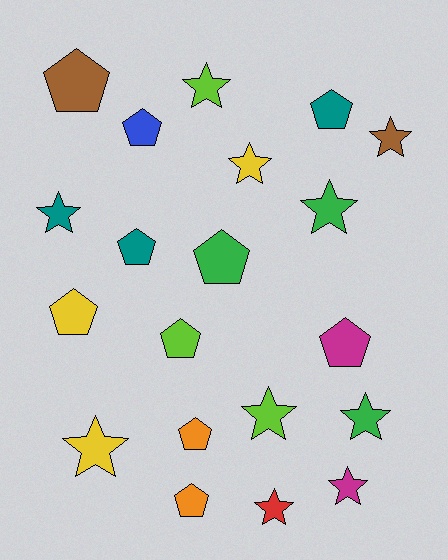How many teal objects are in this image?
There are 3 teal objects.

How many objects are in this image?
There are 20 objects.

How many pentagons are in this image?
There are 10 pentagons.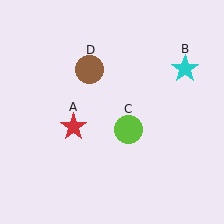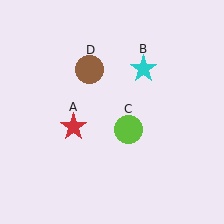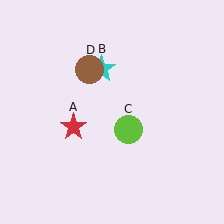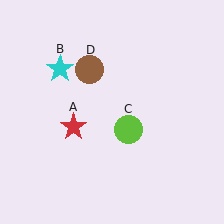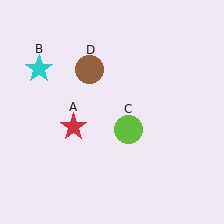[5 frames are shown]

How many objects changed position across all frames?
1 object changed position: cyan star (object B).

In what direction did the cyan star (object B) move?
The cyan star (object B) moved left.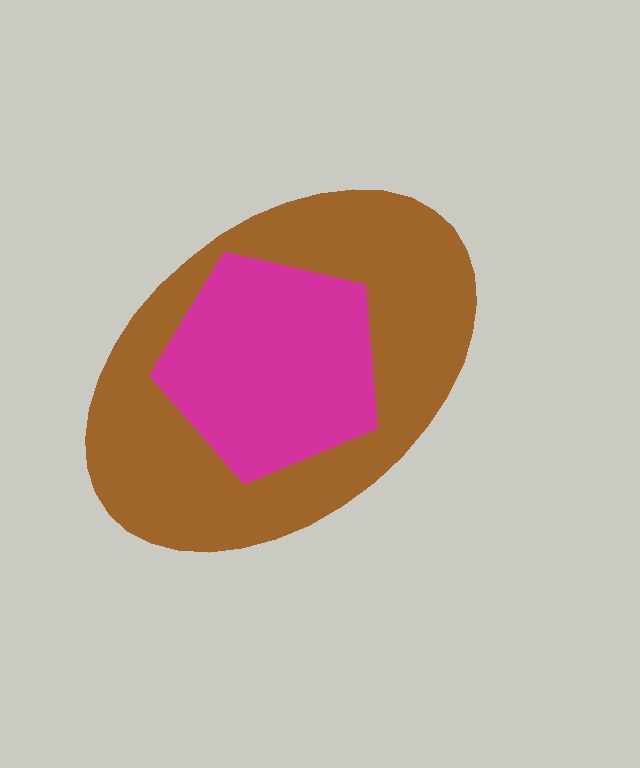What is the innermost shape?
The magenta pentagon.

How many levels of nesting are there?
2.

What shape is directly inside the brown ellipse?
The magenta pentagon.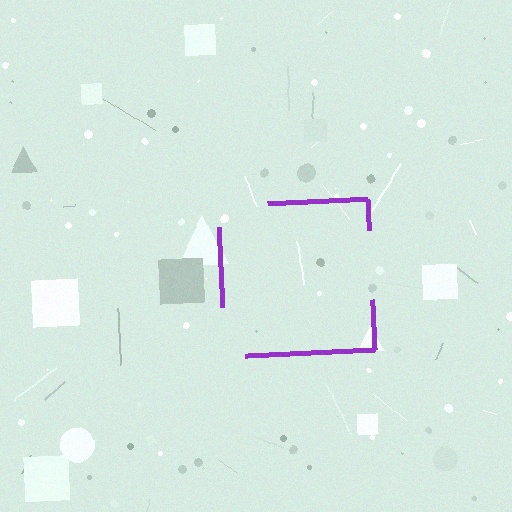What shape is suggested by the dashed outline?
The dashed outline suggests a square.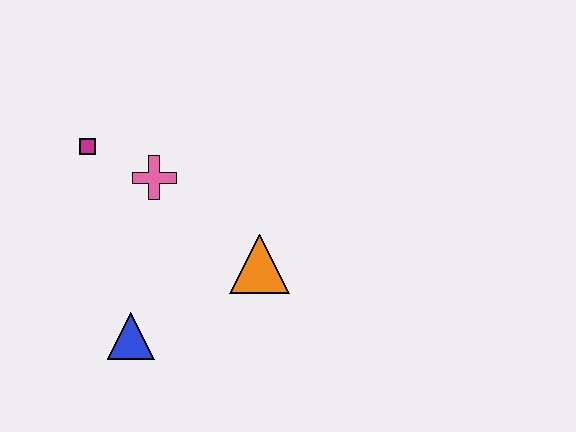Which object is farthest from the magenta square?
The orange triangle is farthest from the magenta square.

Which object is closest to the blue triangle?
The orange triangle is closest to the blue triangle.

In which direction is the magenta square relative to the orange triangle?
The magenta square is to the left of the orange triangle.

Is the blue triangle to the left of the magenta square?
No